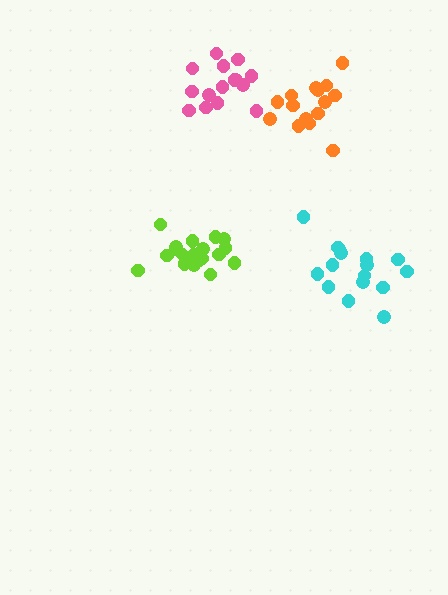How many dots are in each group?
Group 1: 15 dots, Group 2: 19 dots, Group 3: 16 dots, Group 4: 15 dots (65 total).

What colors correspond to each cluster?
The clusters are colored: pink, lime, cyan, orange.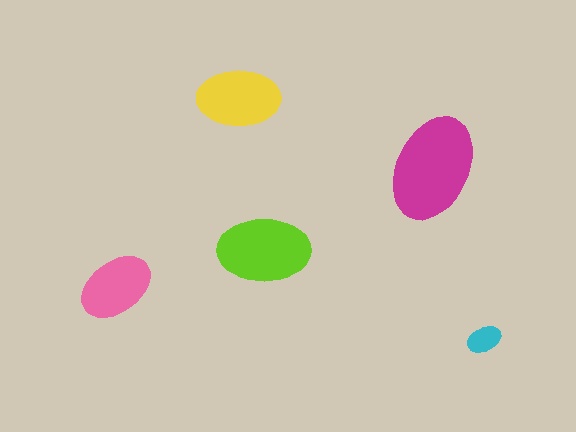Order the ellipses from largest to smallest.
the magenta one, the lime one, the yellow one, the pink one, the cyan one.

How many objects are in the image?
There are 5 objects in the image.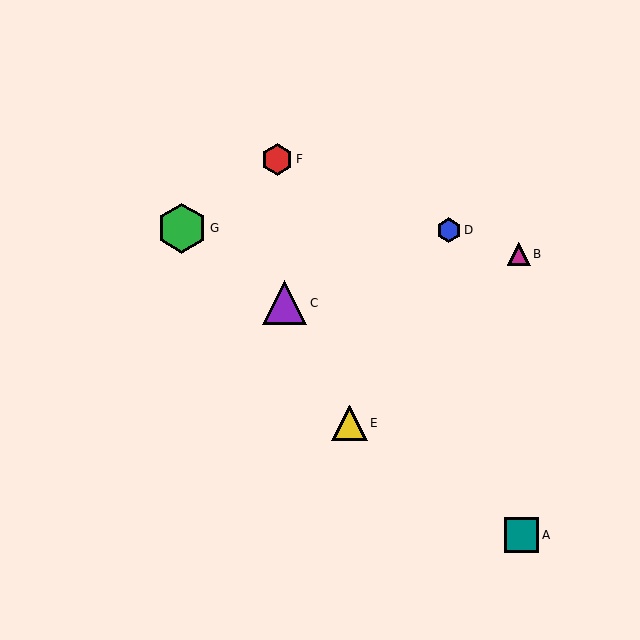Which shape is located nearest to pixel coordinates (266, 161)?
The red hexagon (labeled F) at (277, 159) is nearest to that location.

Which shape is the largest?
The green hexagon (labeled G) is the largest.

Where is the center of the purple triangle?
The center of the purple triangle is at (285, 303).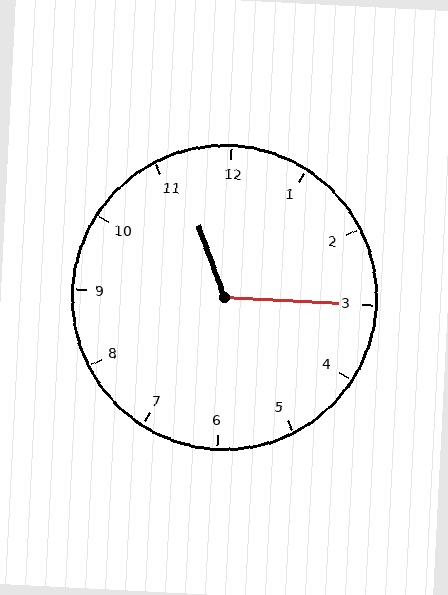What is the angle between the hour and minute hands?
Approximately 112 degrees.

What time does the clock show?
11:15.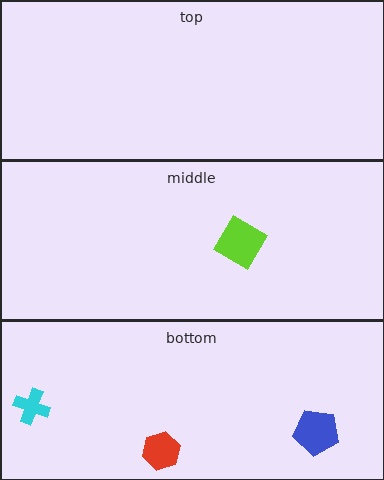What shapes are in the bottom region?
The blue pentagon, the red hexagon, the cyan cross.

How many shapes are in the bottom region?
3.